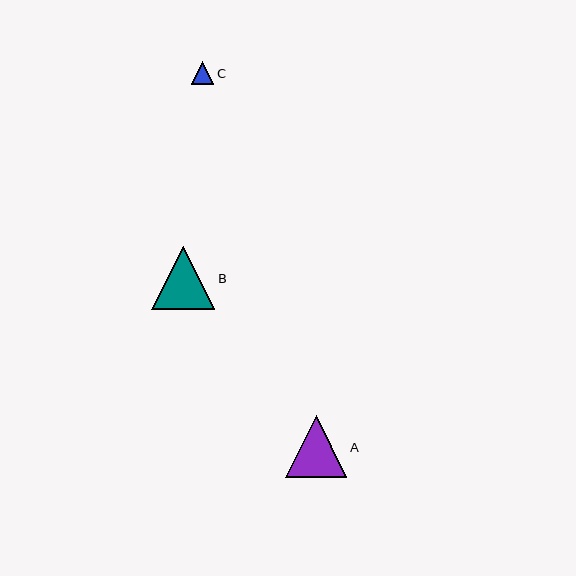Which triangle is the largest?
Triangle B is the largest with a size of approximately 63 pixels.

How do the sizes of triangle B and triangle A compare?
Triangle B and triangle A are approximately the same size.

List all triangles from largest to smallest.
From largest to smallest: B, A, C.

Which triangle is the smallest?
Triangle C is the smallest with a size of approximately 23 pixels.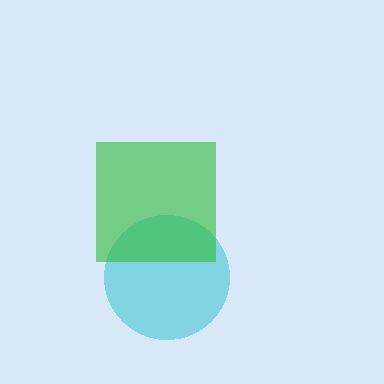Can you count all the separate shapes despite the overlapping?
Yes, there are 2 separate shapes.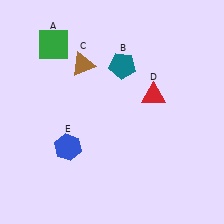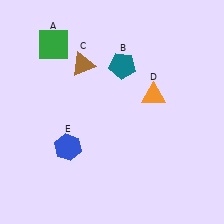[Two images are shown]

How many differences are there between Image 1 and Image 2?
There is 1 difference between the two images.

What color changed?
The triangle (D) changed from red in Image 1 to orange in Image 2.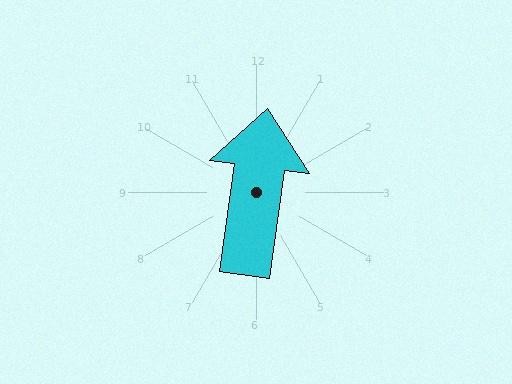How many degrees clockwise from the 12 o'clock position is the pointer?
Approximately 8 degrees.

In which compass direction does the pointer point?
North.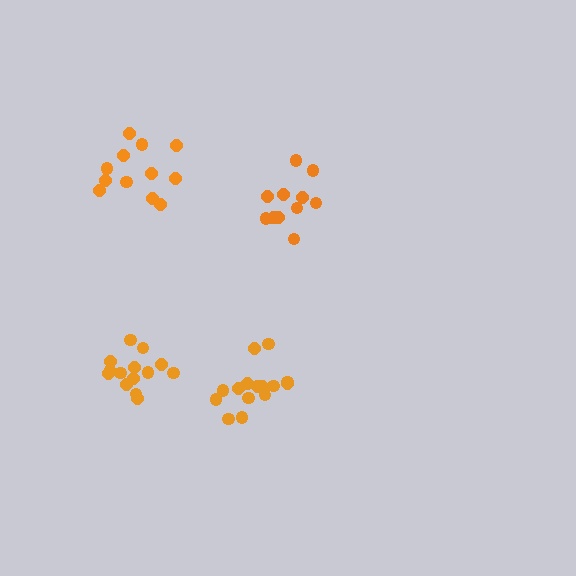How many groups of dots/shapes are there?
There are 4 groups.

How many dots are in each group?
Group 1: 15 dots, Group 2: 12 dots, Group 3: 12 dots, Group 4: 14 dots (53 total).